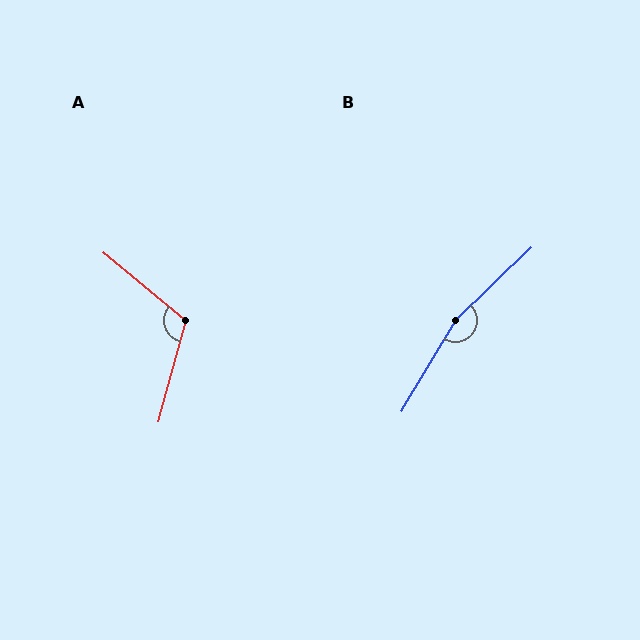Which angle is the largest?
B, at approximately 165 degrees.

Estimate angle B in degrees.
Approximately 165 degrees.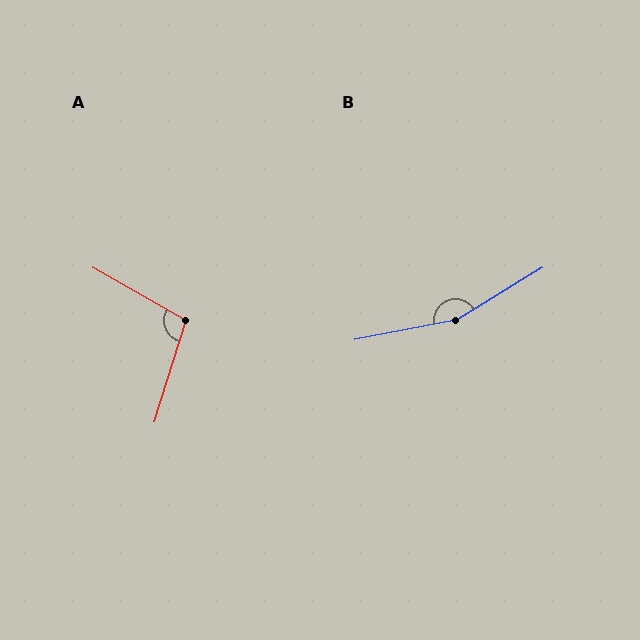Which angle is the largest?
B, at approximately 160 degrees.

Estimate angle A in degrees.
Approximately 102 degrees.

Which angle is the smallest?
A, at approximately 102 degrees.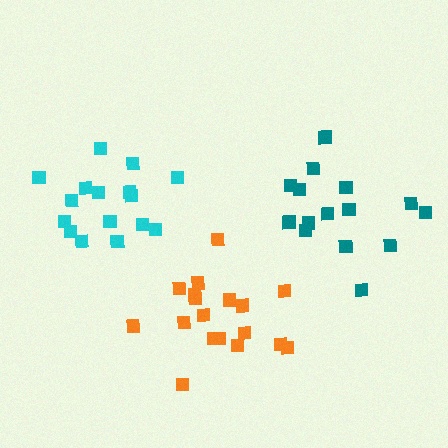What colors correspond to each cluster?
The clusters are colored: teal, orange, cyan.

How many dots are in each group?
Group 1: 15 dots, Group 2: 18 dots, Group 3: 16 dots (49 total).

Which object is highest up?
The cyan cluster is topmost.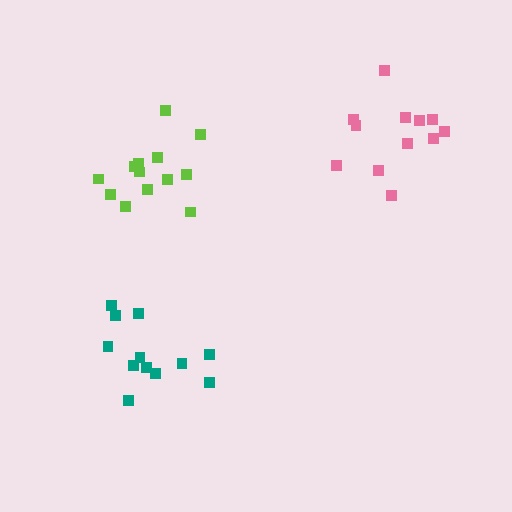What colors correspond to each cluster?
The clusters are colored: lime, teal, pink.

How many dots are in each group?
Group 1: 13 dots, Group 2: 12 dots, Group 3: 12 dots (37 total).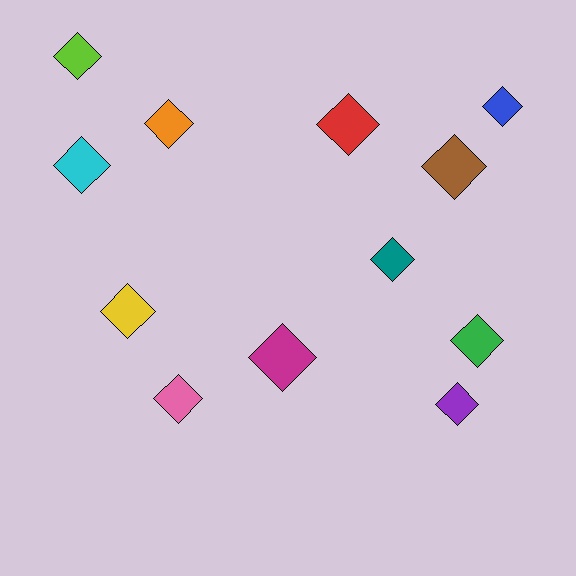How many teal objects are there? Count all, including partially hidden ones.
There is 1 teal object.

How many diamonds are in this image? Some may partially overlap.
There are 12 diamonds.